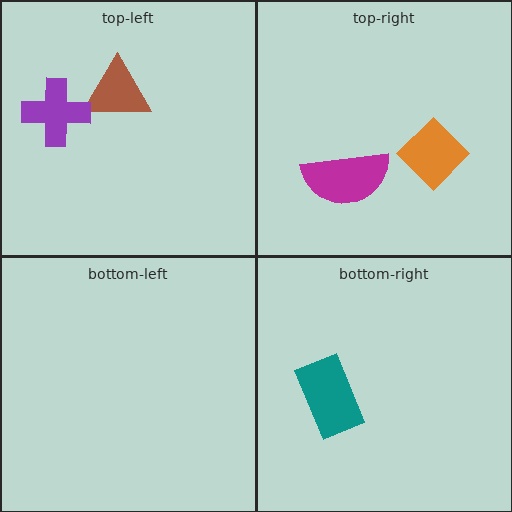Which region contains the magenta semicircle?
The top-right region.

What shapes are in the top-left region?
The brown triangle, the purple cross.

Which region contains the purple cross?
The top-left region.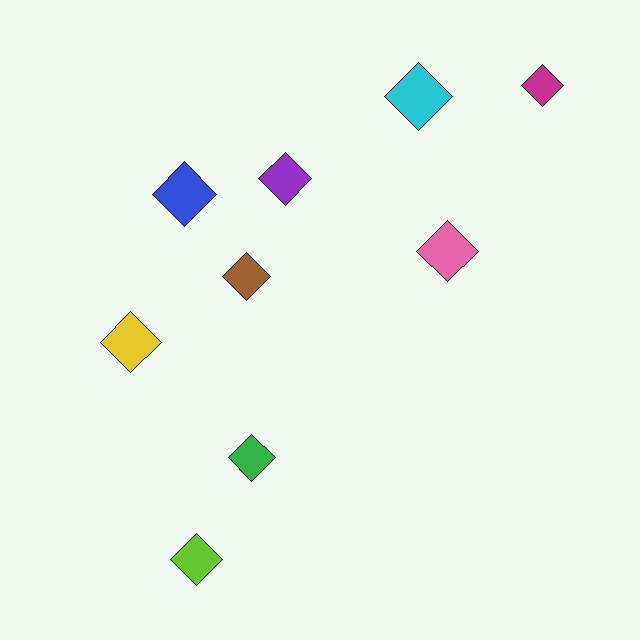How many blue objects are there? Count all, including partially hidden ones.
There is 1 blue object.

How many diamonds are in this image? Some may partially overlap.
There are 9 diamonds.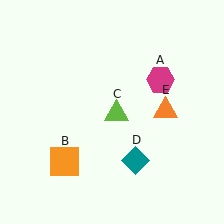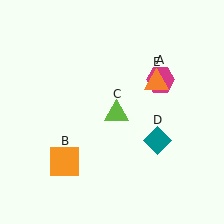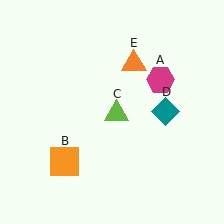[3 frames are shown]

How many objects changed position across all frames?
2 objects changed position: teal diamond (object D), orange triangle (object E).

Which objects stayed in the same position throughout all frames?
Magenta hexagon (object A) and orange square (object B) and lime triangle (object C) remained stationary.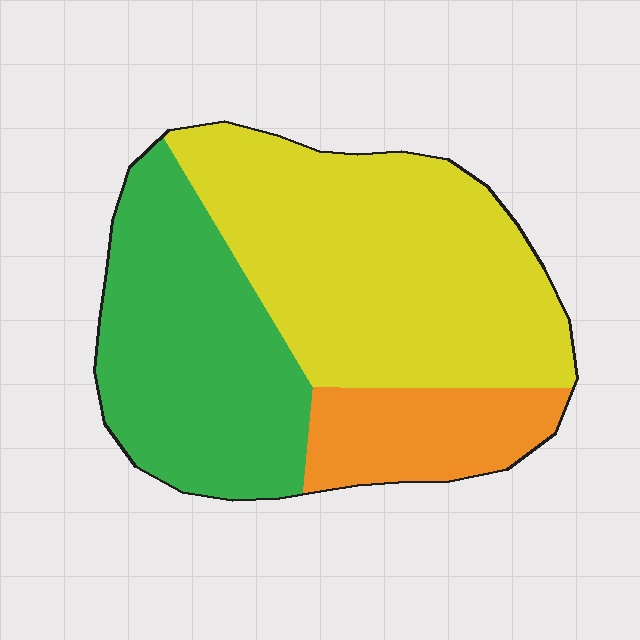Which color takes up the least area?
Orange, at roughly 15%.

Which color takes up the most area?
Yellow, at roughly 50%.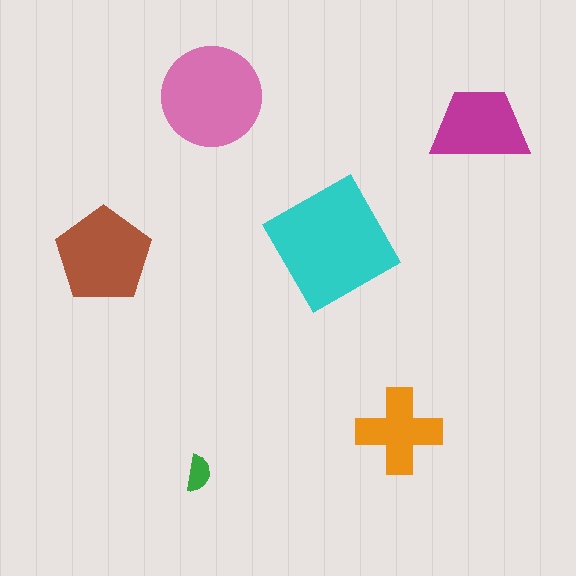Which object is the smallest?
The green semicircle.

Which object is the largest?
The cyan square.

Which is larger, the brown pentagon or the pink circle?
The pink circle.